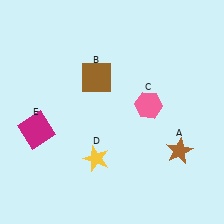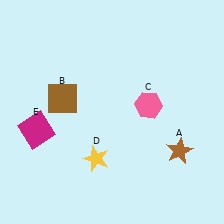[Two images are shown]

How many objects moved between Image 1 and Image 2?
1 object moved between the two images.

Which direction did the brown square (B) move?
The brown square (B) moved left.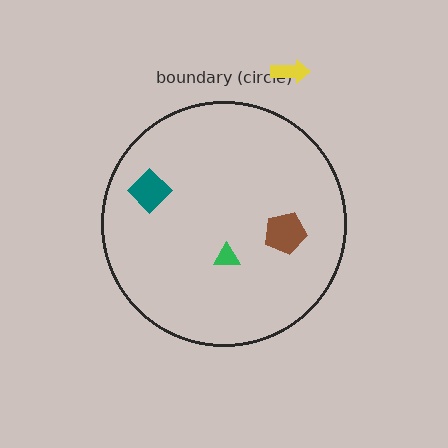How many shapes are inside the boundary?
3 inside, 1 outside.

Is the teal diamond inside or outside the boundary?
Inside.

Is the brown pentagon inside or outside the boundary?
Inside.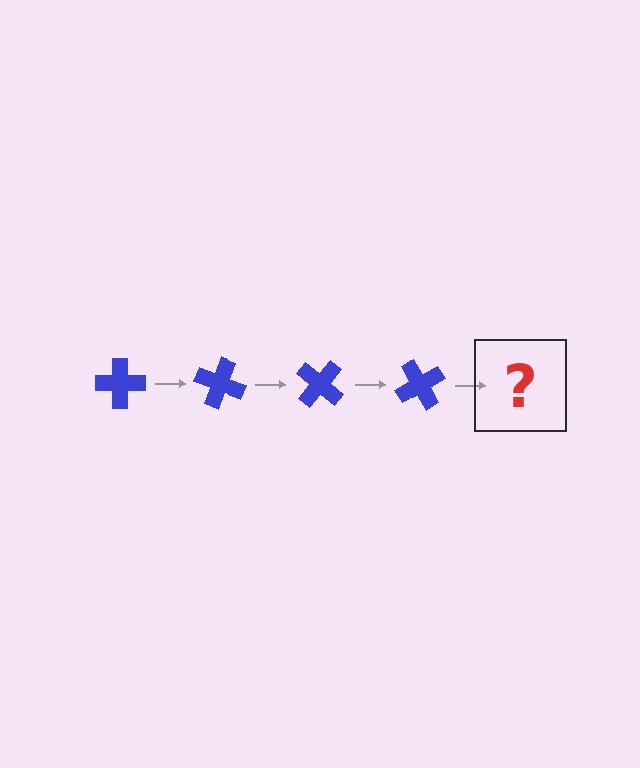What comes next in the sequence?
The next element should be a blue cross rotated 80 degrees.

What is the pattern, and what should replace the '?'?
The pattern is that the cross rotates 20 degrees each step. The '?' should be a blue cross rotated 80 degrees.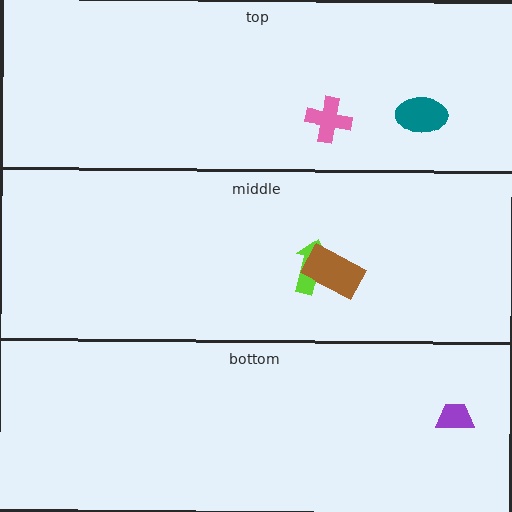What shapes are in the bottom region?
The purple trapezoid.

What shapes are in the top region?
The teal ellipse, the pink cross.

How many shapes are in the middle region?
2.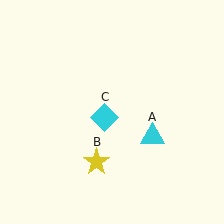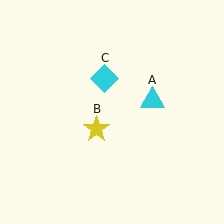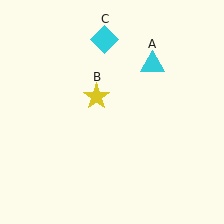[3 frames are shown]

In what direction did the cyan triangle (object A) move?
The cyan triangle (object A) moved up.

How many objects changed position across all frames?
3 objects changed position: cyan triangle (object A), yellow star (object B), cyan diamond (object C).